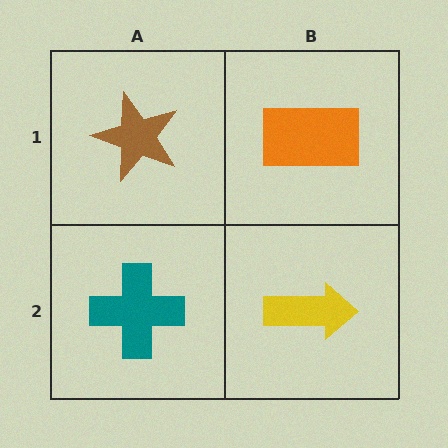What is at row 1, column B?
An orange rectangle.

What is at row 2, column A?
A teal cross.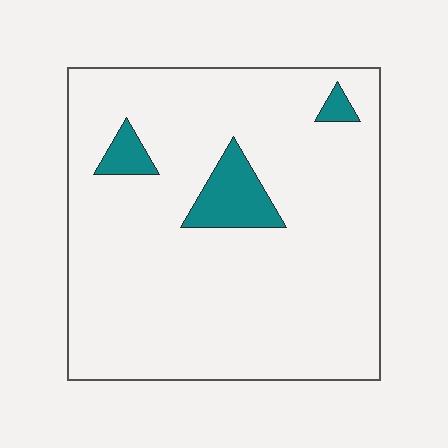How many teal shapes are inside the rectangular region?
3.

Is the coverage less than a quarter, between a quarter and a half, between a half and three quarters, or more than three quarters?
Less than a quarter.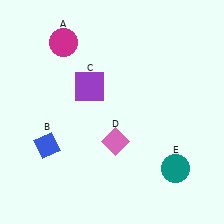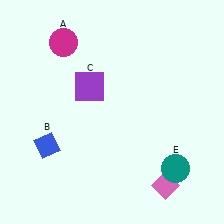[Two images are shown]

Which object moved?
The pink diamond (D) moved right.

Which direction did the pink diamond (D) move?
The pink diamond (D) moved right.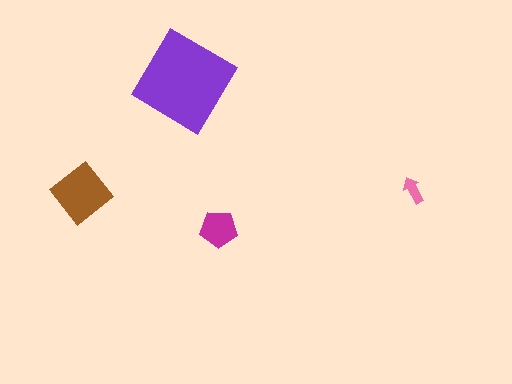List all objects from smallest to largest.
The pink arrow, the magenta pentagon, the brown diamond, the purple diamond.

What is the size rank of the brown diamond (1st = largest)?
2nd.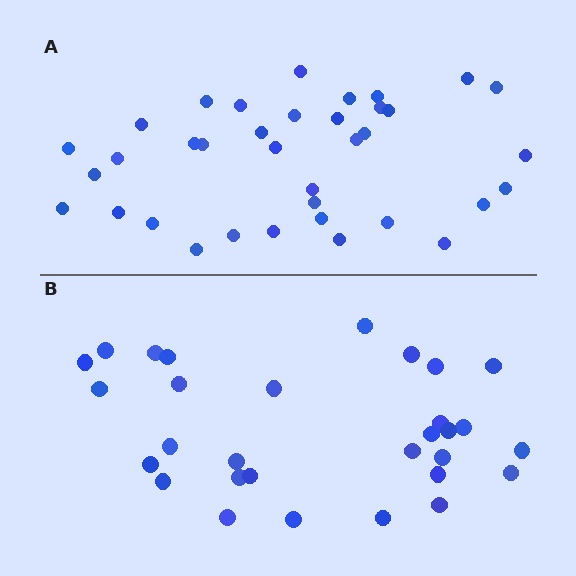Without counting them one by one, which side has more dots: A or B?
Region A (the top region) has more dots.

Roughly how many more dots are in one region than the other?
Region A has about 6 more dots than region B.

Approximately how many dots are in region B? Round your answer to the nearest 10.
About 30 dots.